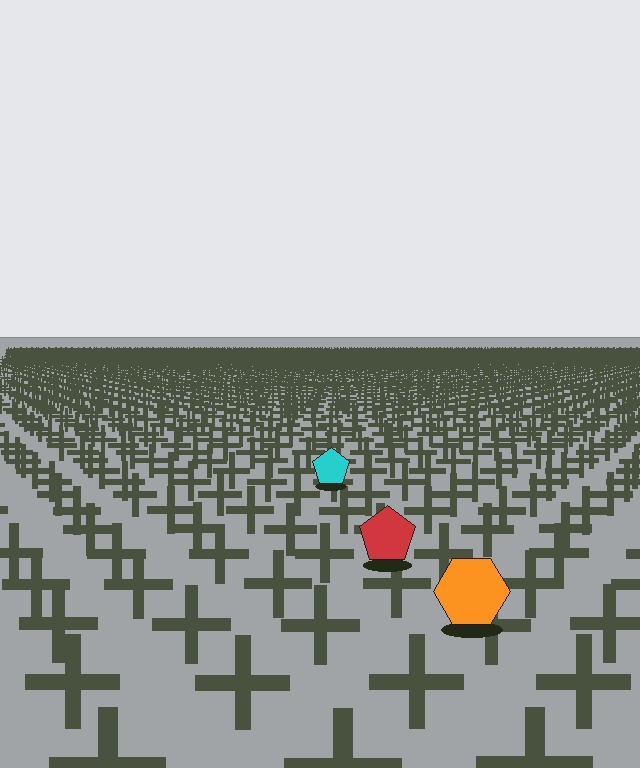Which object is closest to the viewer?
The orange hexagon is closest. The texture marks near it are larger and more spread out.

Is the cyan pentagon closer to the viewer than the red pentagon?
No. The red pentagon is closer — you can tell from the texture gradient: the ground texture is coarser near it.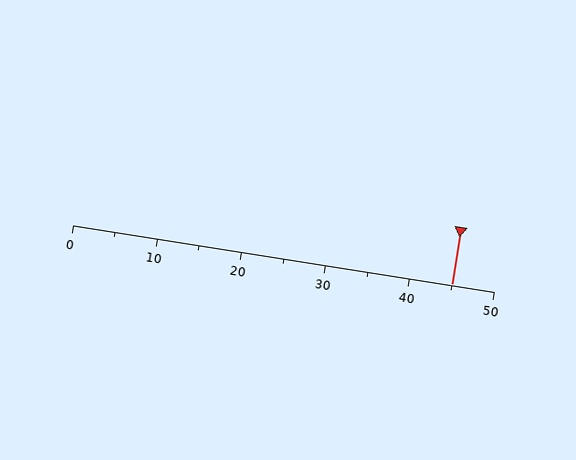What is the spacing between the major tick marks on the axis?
The major ticks are spaced 10 apart.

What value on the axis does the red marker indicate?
The marker indicates approximately 45.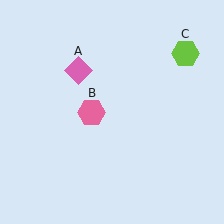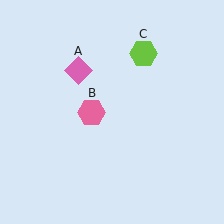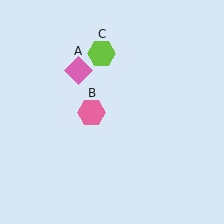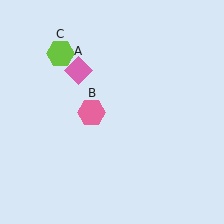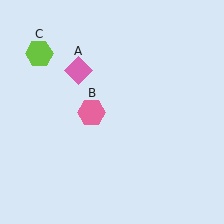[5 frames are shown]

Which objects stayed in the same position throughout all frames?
Pink diamond (object A) and pink hexagon (object B) remained stationary.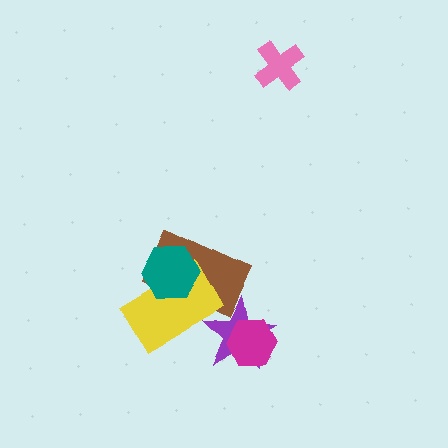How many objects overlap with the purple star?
3 objects overlap with the purple star.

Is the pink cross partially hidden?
No, no other shape covers it.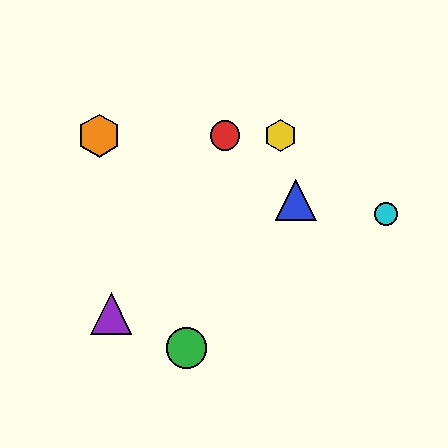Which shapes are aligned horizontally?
The red circle, the yellow hexagon, the orange hexagon are aligned horizontally.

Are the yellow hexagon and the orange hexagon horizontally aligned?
Yes, both are at y≈136.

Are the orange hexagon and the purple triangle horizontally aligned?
No, the orange hexagon is at y≈136 and the purple triangle is at y≈313.